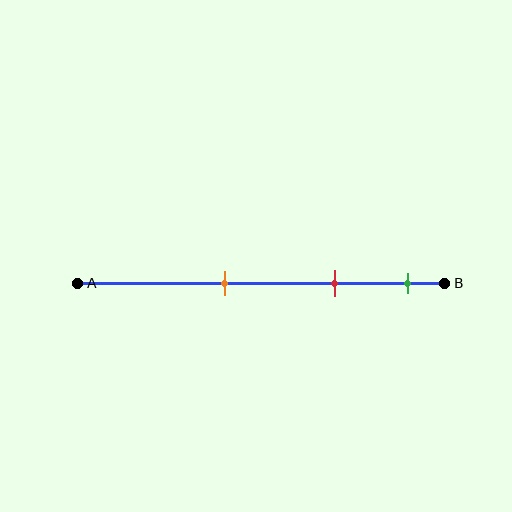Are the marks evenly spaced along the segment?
Yes, the marks are approximately evenly spaced.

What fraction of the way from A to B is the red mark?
The red mark is approximately 70% (0.7) of the way from A to B.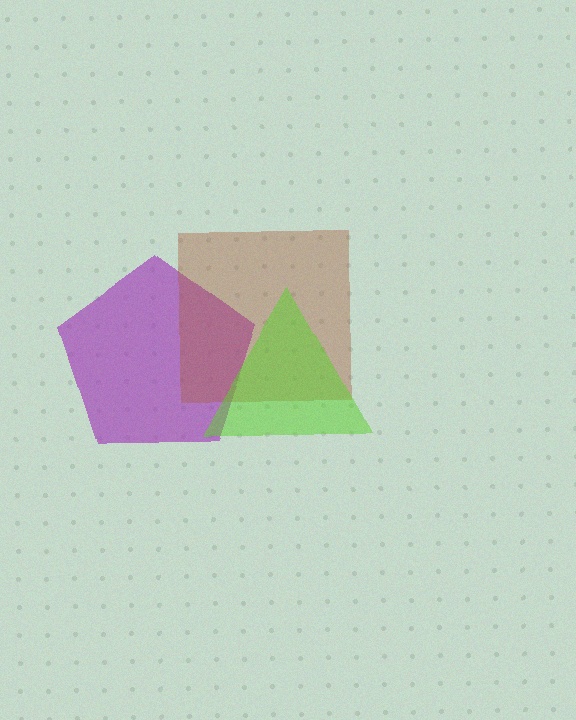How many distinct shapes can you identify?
There are 3 distinct shapes: a purple pentagon, a brown square, a lime triangle.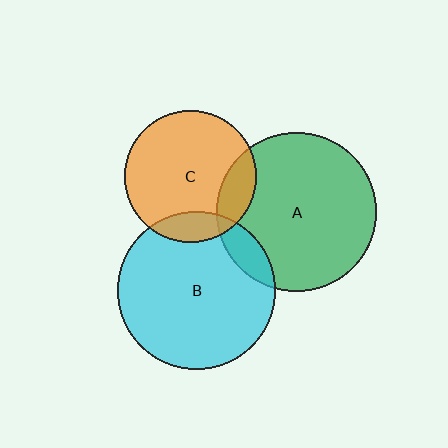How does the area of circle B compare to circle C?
Approximately 1.4 times.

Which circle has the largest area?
Circle A (green).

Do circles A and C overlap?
Yes.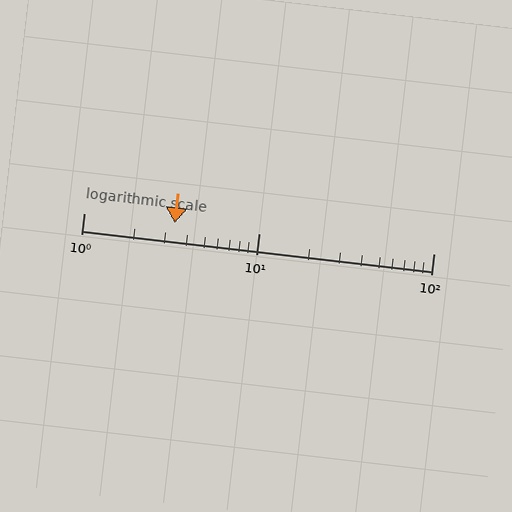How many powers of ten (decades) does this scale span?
The scale spans 2 decades, from 1 to 100.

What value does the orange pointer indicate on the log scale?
The pointer indicates approximately 3.3.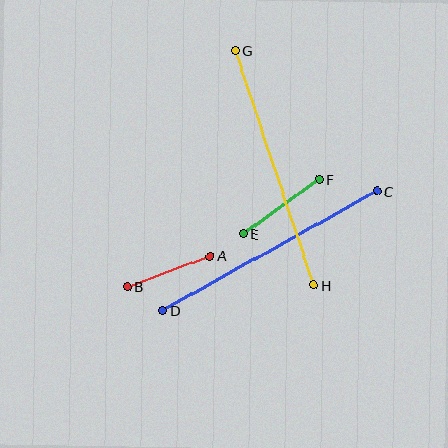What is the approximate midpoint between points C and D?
The midpoint is at approximately (269, 251) pixels.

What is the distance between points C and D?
The distance is approximately 246 pixels.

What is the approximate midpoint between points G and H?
The midpoint is at approximately (274, 168) pixels.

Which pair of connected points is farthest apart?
Points G and H are farthest apart.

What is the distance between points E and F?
The distance is approximately 93 pixels.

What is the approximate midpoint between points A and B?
The midpoint is at approximately (169, 271) pixels.